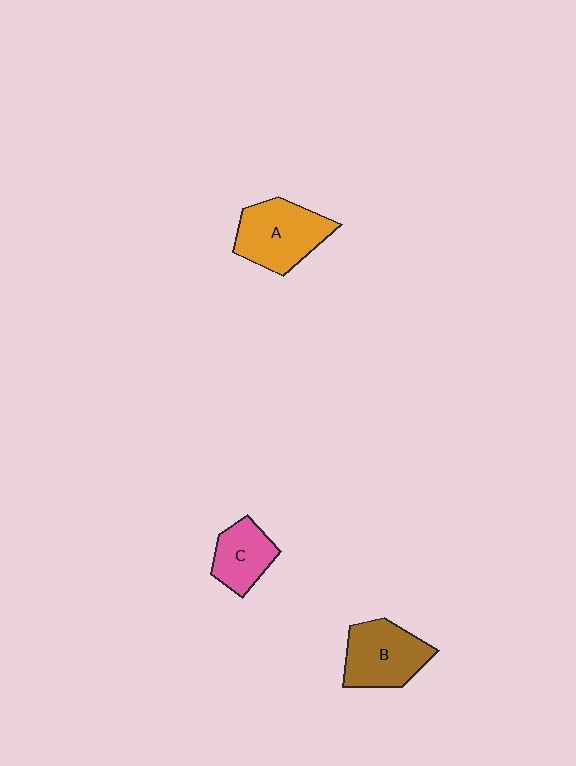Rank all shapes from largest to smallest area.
From largest to smallest: A (orange), B (brown), C (pink).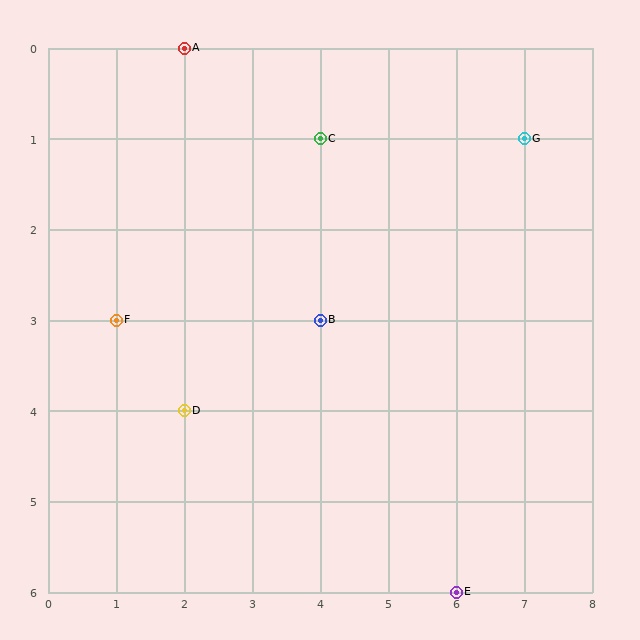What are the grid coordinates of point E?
Point E is at grid coordinates (6, 6).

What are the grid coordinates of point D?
Point D is at grid coordinates (2, 4).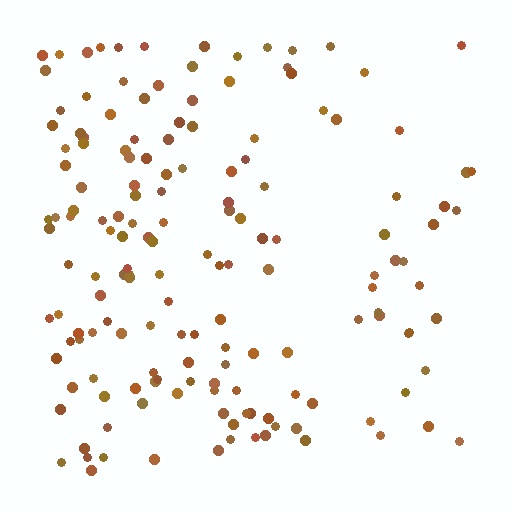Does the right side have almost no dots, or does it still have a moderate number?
Still a moderate number, just noticeably fewer than the left.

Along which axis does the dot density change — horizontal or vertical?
Horizontal.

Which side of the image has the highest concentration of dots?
The left.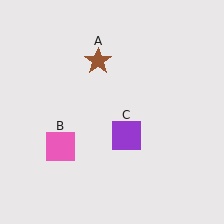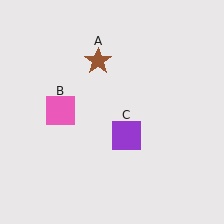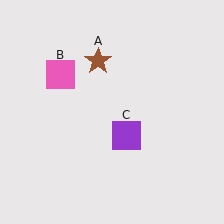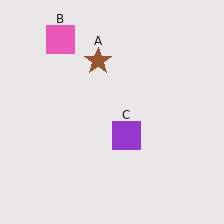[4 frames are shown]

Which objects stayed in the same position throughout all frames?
Brown star (object A) and purple square (object C) remained stationary.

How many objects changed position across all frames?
1 object changed position: pink square (object B).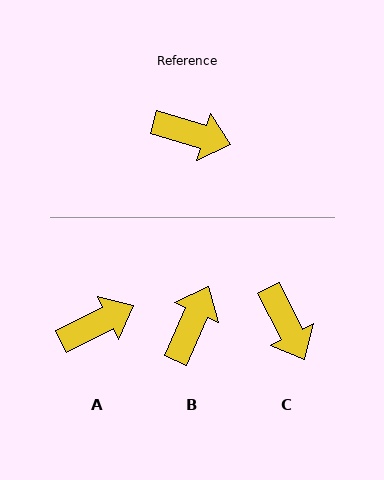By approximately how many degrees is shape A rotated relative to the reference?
Approximately 43 degrees counter-clockwise.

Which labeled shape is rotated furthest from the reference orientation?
B, about 82 degrees away.